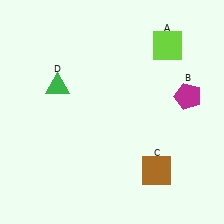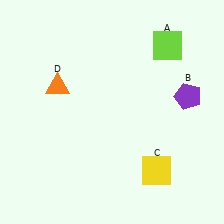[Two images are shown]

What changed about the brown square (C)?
In Image 1, C is brown. In Image 2, it changed to yellow.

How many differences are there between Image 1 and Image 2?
There are 3 differences between the two images.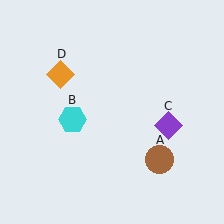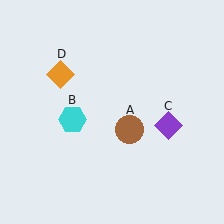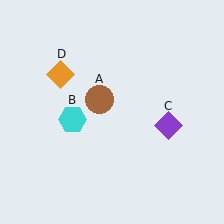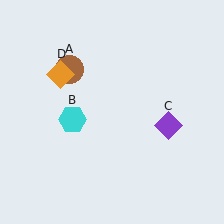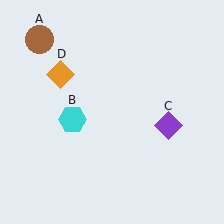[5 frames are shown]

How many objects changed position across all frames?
1 object changed position: brown circle (object A).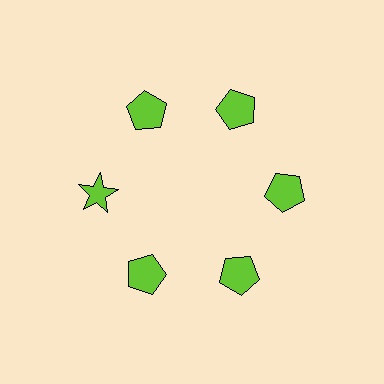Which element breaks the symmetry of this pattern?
The lime star at roughly the 9 o'clock position breaks the symmetry. All other shapes are lime pentagons.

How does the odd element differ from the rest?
It has a different shape: star instead of pentagon.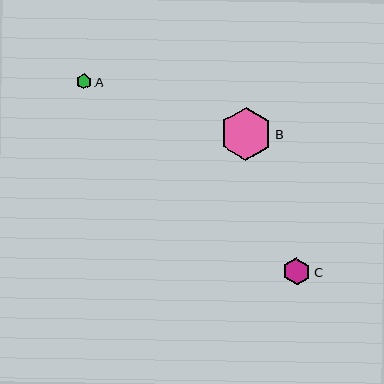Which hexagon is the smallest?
Hexagon A is the smallest with a size of approximately 15 pixels.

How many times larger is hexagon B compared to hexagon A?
Hexagon B is approximately 3.5 times the size of hexagon A.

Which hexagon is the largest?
Hexagon B is the largest with a size of approximately 53 pixels.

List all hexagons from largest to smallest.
From largest to smallest: B, C, A.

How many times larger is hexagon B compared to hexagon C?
Hexagon B is approximately 1.9 times the size of hexagon C.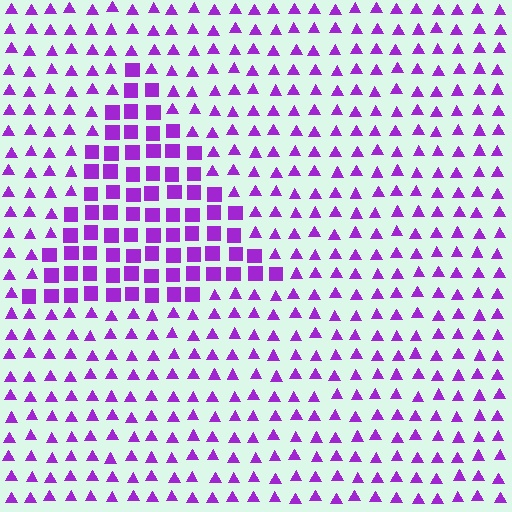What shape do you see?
I see a triangle.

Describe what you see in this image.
The image is filled with small purple elements arranged in a uniform grid. A triangle-shaped region contains squares, while the surrounding area contains triangles. The boundary is defined purely by the change in element shape.